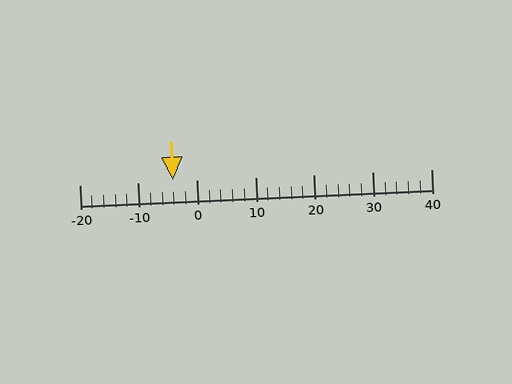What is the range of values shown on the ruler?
The ruler shows values from -20 to 40.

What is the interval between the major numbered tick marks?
The major tick marks are spaced 10 units apart.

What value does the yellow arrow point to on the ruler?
The yellow arrow points to approximately -4.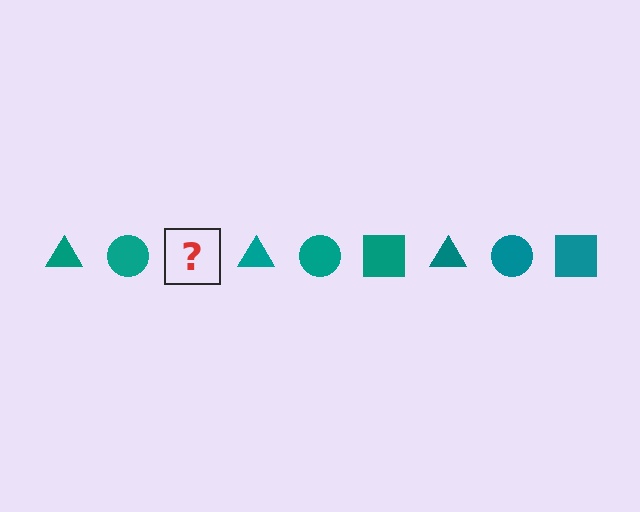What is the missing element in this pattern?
The missing element is a teal square.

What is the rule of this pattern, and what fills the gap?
The rule is that the pattern cycles through triangle, circle, square shapes in teal. The gap should be filled with a teal square.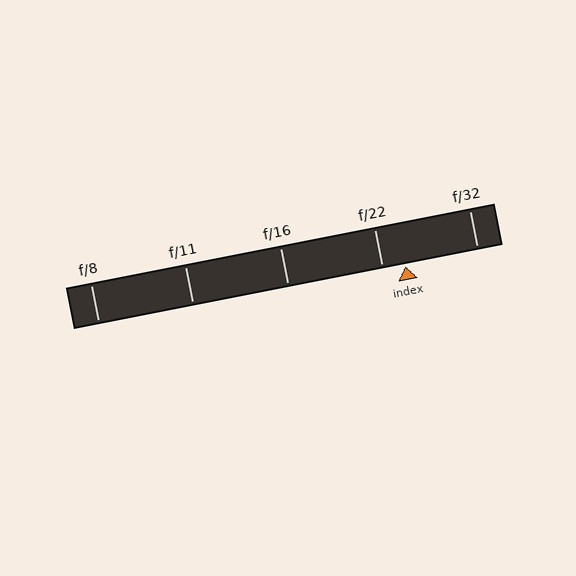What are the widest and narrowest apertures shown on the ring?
The widest aperture shown is f/8 and the narrowest is f/32.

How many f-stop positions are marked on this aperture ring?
There are 5 f-stop positions marked.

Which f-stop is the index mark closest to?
The index mark is closest to f/22.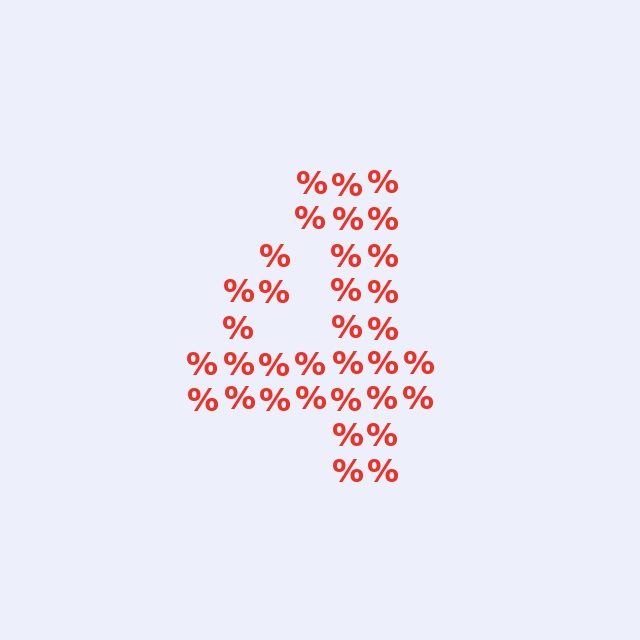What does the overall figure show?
The overall figure shows the digit 4.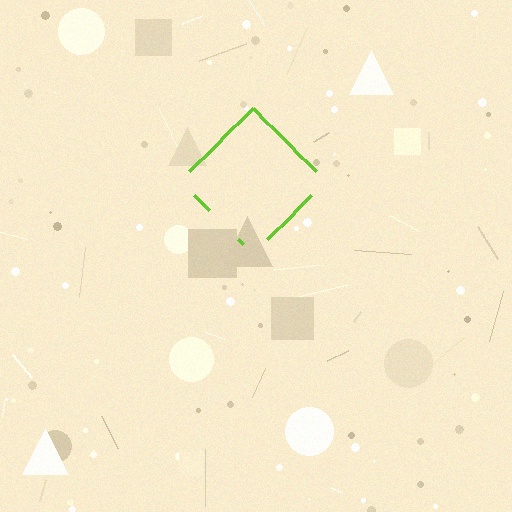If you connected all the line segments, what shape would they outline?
They would outline a diamond.